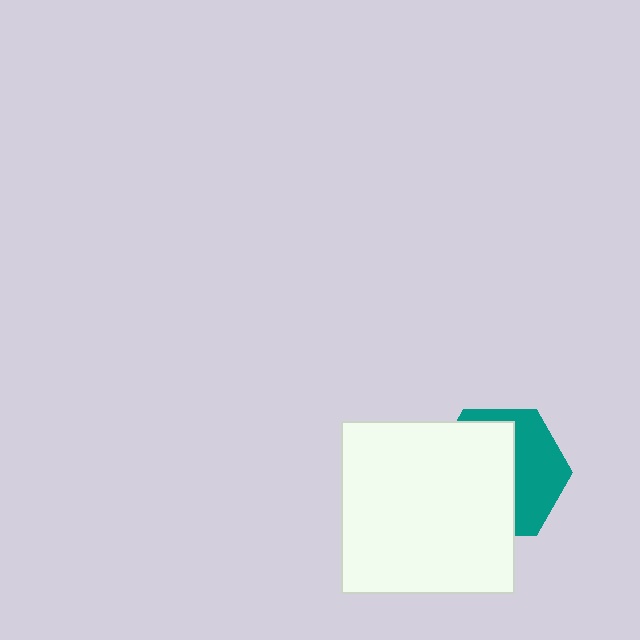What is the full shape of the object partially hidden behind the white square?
The partially hidden object is a teal hexagon.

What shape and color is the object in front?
The object in front is a white square.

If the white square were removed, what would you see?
You would see the complete teal hexagon.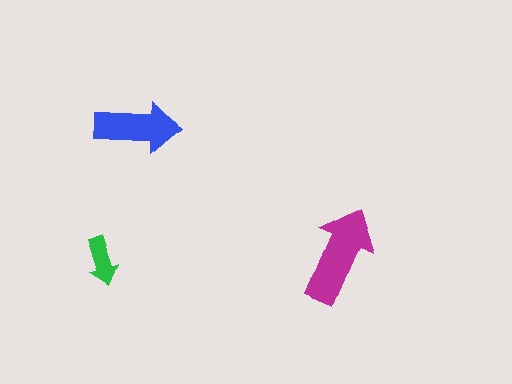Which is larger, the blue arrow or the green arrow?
The blue one.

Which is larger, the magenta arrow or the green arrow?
The magenta one.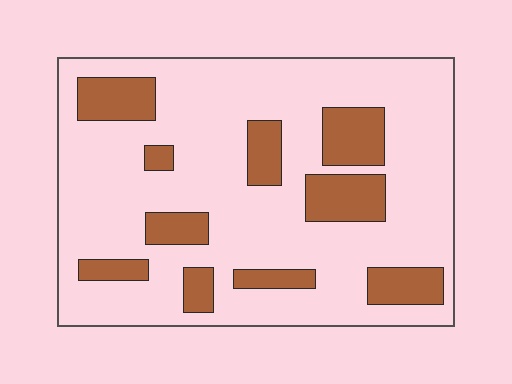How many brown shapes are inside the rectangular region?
10.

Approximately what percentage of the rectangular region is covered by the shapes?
Approximately 20%.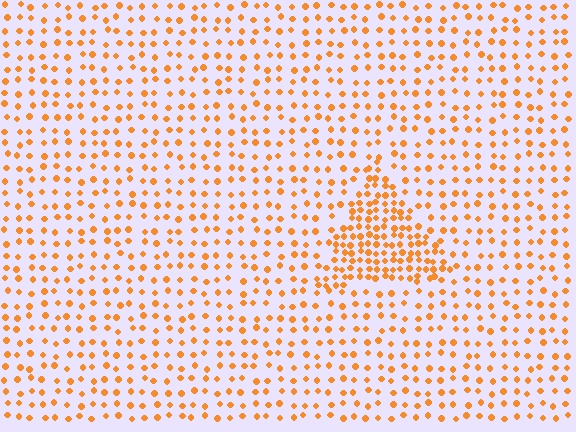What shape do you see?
I see a triangle.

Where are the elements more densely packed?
The elements are more densely packed inside the triangle boundary.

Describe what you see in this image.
The image contains small orange elements arranged at two different densities. A triangle-shaped region is visible where the elements are more densely packed than the surrounding area.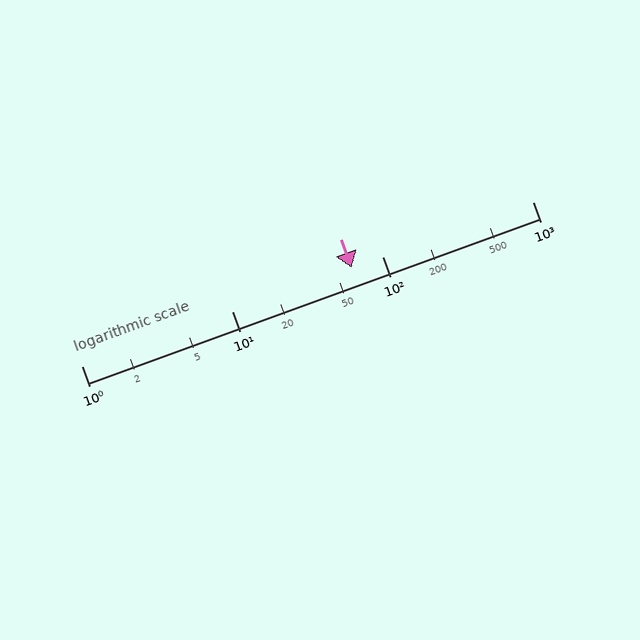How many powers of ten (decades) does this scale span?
The scale spans 3 decades, from 1 to 1000.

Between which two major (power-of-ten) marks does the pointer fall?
The pointer is between 10 and 100.